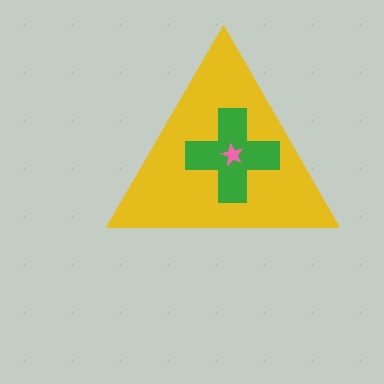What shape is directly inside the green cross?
The pink star.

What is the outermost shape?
The yellow triangle.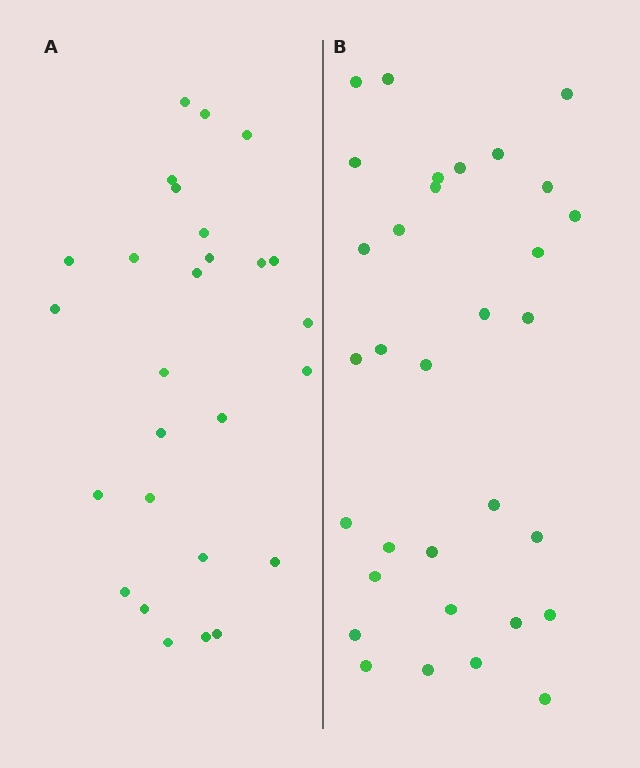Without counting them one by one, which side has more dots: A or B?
Region B (the right region) has more dots.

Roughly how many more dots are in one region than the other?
Region B has about 5 more dots than region A.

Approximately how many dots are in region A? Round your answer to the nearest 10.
About 30 dots. (The exact count is 27, which rounds to 30.)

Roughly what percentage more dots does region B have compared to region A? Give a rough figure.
About 20% more.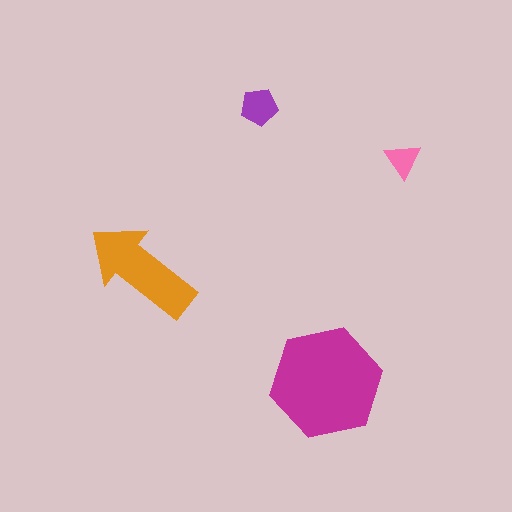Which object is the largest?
The magenta hexagon.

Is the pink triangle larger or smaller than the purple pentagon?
Smaller.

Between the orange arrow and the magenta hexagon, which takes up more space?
The magenta hexagon.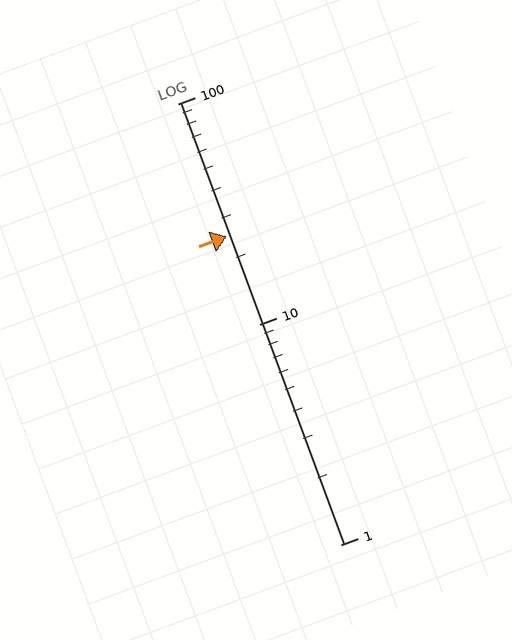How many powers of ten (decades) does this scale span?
The scale spans 2 decades, from 1 to 100.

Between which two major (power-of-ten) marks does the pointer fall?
The pointer is between 10 and 100.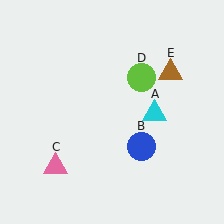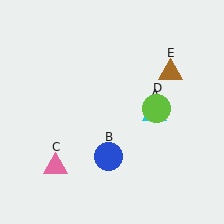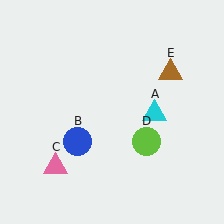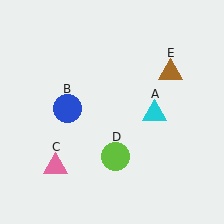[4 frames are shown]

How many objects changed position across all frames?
2 objects changed position: blue circle (object B), lime circle (object D).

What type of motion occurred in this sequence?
The blue circle (object B), lime circle (object D) rotated clockwise around the center of the scene.